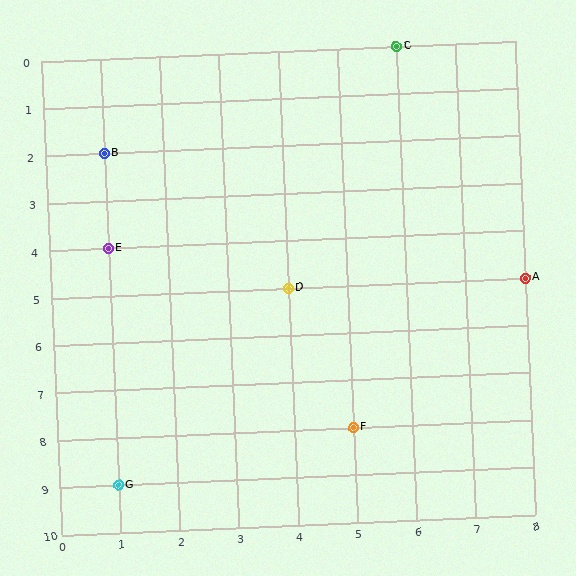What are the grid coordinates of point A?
Point A is at grid coordinates (8, 5).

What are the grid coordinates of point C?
Point C is at grid coordinates (6, 0).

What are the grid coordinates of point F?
Point F is at grid coordinates (5, 8).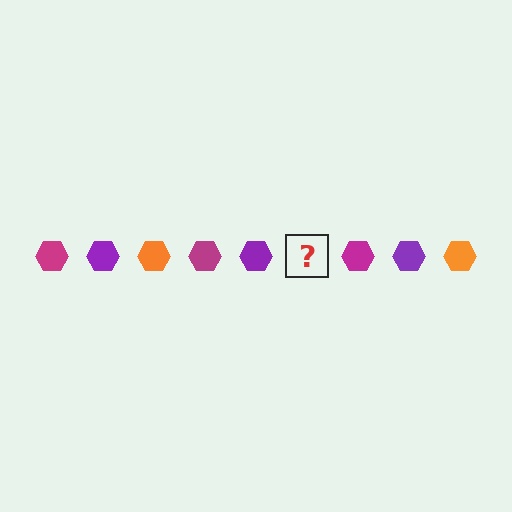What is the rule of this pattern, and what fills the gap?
The rule is that the pattern cycles through magenta, purple, orange hexagons. The gap should be filled with an orange hexagon.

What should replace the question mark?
The question mark should be replaced with an orange hexagon.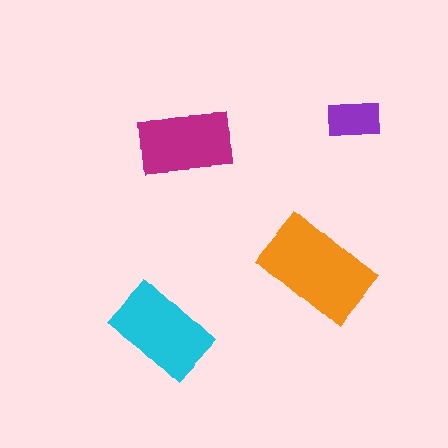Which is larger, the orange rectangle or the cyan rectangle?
The orange one.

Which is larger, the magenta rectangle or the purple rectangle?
The magenta one.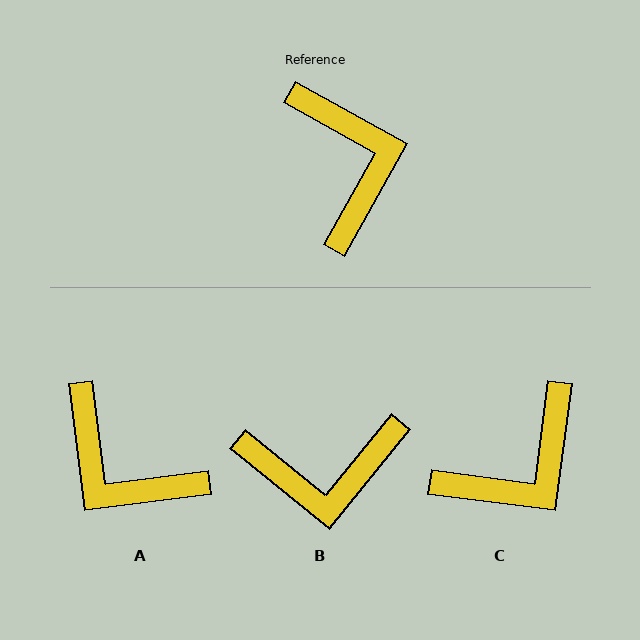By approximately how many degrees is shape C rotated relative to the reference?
Approximately 69 degrees clockwise.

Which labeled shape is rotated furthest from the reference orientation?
A, about 144 degrees away.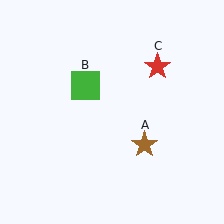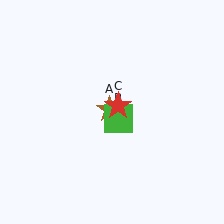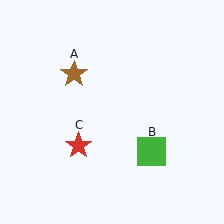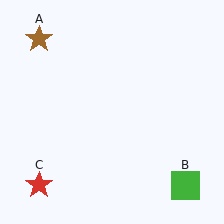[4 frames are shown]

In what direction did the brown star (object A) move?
The brown star (object A) moved up and to the left.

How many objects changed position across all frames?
3 objects changed position: brown star (object A), green square (object B), red star (object C).